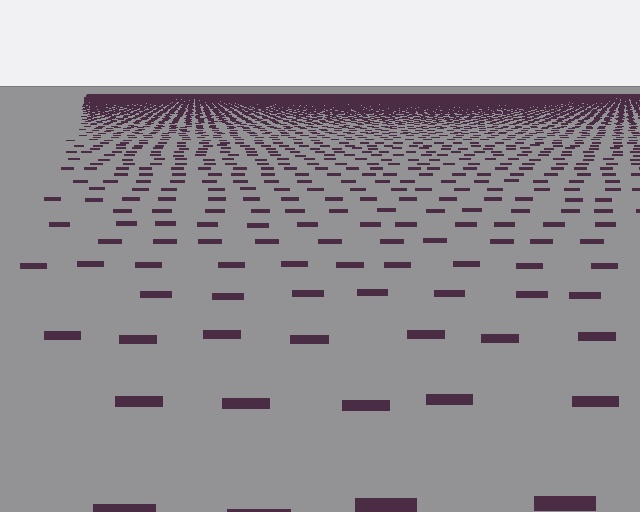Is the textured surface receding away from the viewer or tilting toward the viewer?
The surface is receding away from the viewer. Texture elements get smaller and denser toward the top.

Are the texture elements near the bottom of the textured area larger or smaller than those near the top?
Larger. Near the bottom, elements are closer to the viewer and appear at a bigger on-screen size.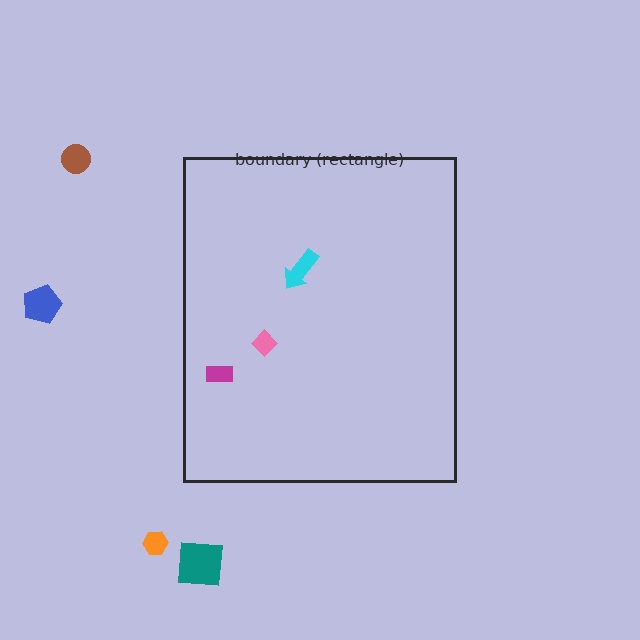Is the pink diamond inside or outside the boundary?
Inside.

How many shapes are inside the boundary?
3 inside, 4 outside.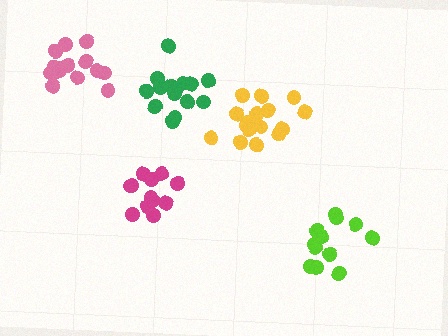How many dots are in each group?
Group 1: 15 dots, Group 2: 12 dots, Group 3: 15 dots, Group 4: 17 dots, Group 5: 12 dots (71 total).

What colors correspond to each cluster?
The clusters are colored: green, magenta, pink, yellow, lime.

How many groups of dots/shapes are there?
There are 5 groups.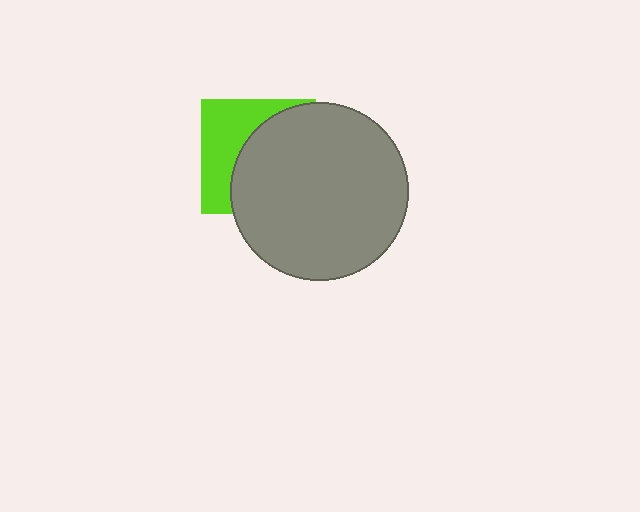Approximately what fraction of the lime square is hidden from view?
Roughly 60% of the lime square is hidden behind the gray circle.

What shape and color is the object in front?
The object in front is a gray circle.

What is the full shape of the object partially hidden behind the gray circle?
The partially hidden object is a lime square.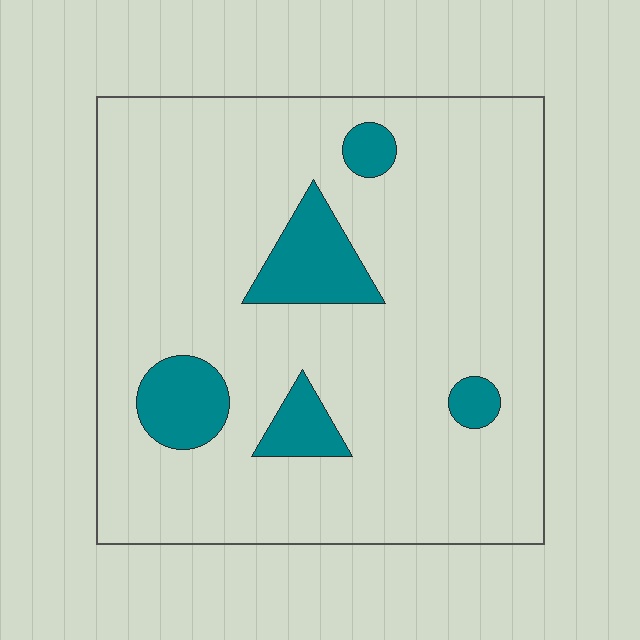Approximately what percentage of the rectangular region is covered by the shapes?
Approximately 15%.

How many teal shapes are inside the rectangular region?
5.